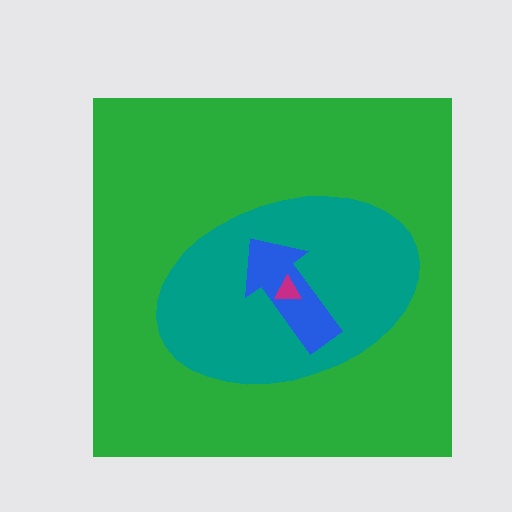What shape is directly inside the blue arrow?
The magenta triangle.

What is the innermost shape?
The magenta triangle.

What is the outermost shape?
The green square.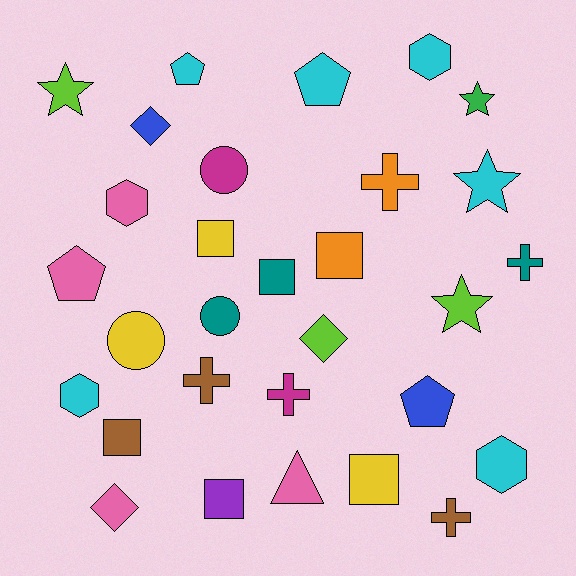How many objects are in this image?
There are 30 objects.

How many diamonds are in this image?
There are 3 diamonds.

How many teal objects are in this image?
There are 3 teal objects.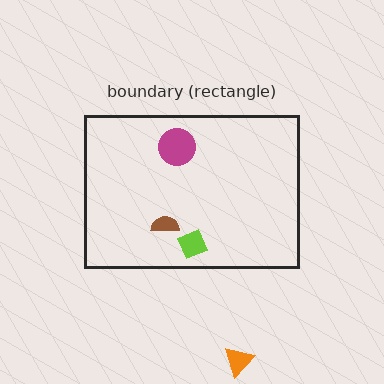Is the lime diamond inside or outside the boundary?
Inside.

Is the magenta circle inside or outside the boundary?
Inside.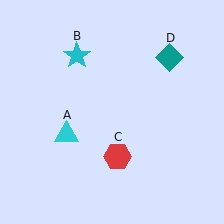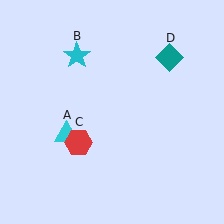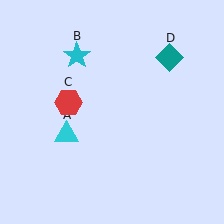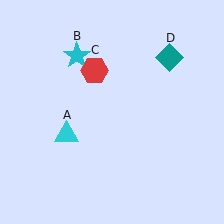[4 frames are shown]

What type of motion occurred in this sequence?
The red hexagon (object C) rotated clockwise around the center of the scene.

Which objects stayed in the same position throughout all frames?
Cyan triangle (object A) and cyan star (object B) and teal diamond (object D) remained stationary.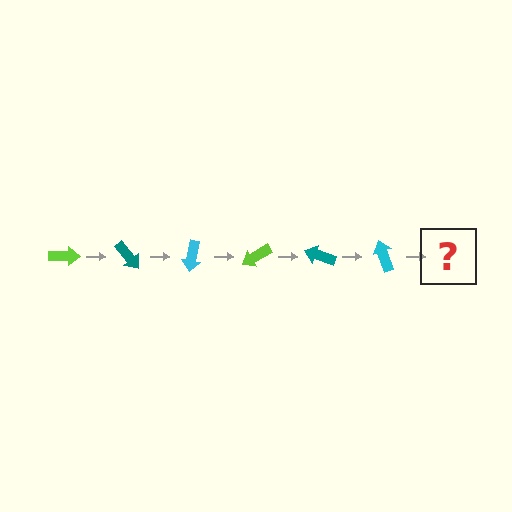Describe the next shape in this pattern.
It should be a lime arrow, rotated 300 degrees from the start.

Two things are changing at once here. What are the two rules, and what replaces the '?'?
The two rules are that it rotates 50 degrees each step and the color cycles through lime, teal, and cyan. The '?' should be a lime arrow, rotated 300 degrees from the start.